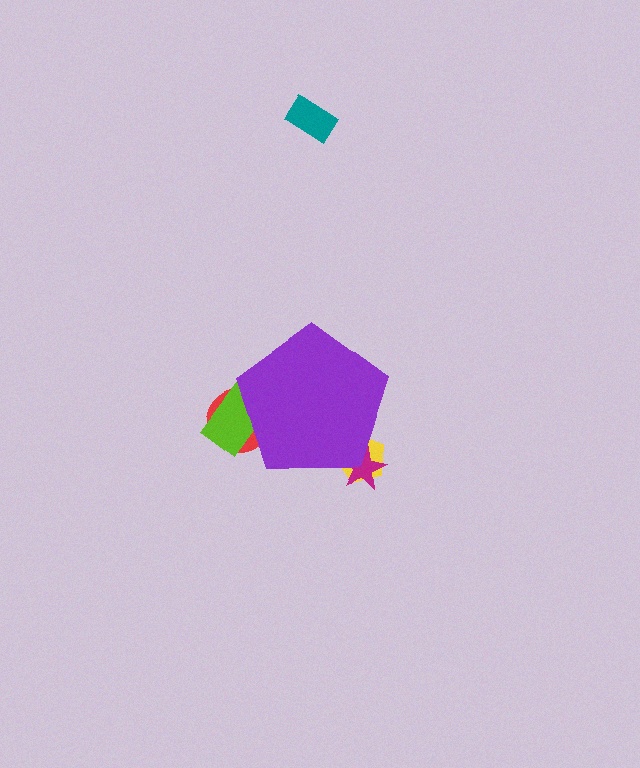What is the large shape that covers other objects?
A purple pentagon.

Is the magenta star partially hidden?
Yes, the magenta star is partially hidden behind the purple pentagon.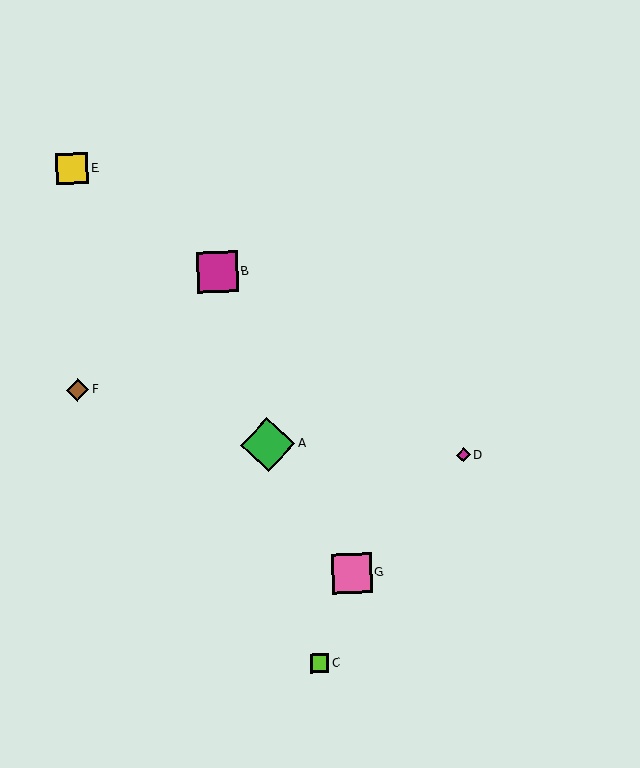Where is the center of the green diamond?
The center of the green diamond is at (268, 445).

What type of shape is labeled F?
Shape F is a brown diamond.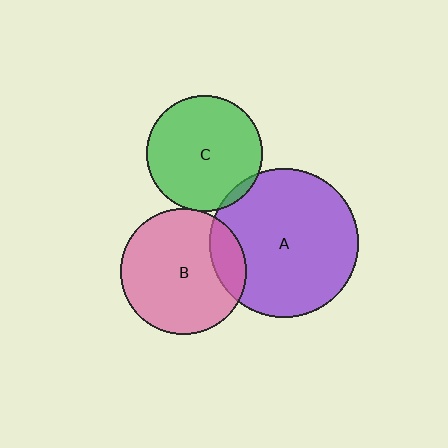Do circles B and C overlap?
Yes.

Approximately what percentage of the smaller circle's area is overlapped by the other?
Approximately 5%.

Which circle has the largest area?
Circle A (purple).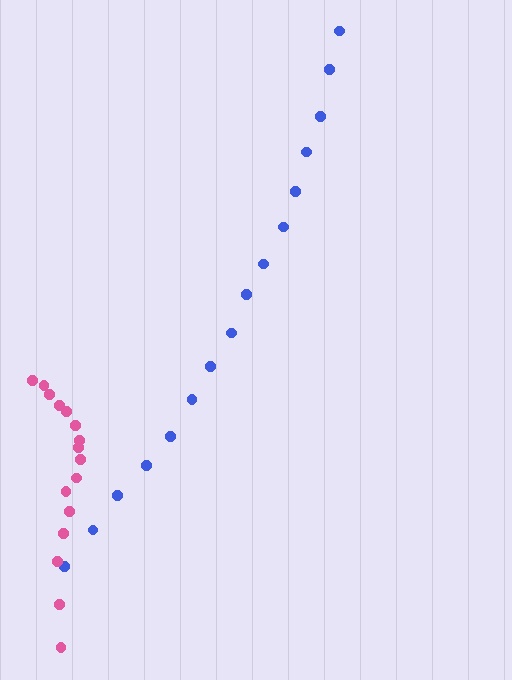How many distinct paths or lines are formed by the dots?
There are 2 distinct paths.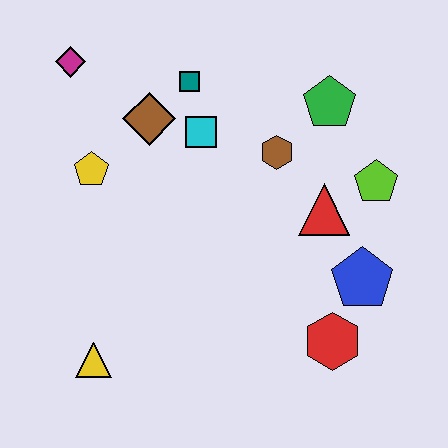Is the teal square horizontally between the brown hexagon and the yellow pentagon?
Yes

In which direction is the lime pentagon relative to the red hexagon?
The lime pentagon is above the red hexagon.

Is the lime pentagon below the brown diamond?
Yes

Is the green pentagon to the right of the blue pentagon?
No